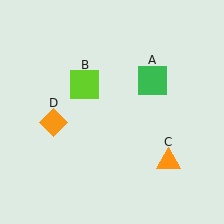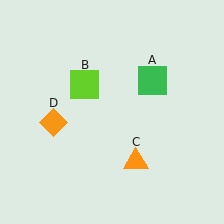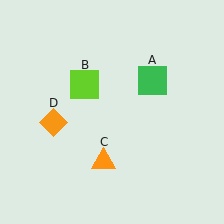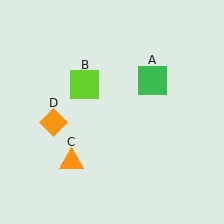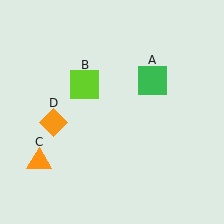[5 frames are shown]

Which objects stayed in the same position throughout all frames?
Green square (object A) and lime square (object B) and orange diamond (object D) remained stationary.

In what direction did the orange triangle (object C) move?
The orange triangle (object C) moved left.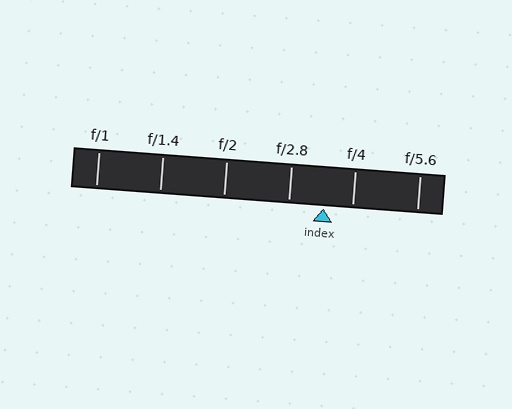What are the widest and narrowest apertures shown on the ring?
The widest aperture shown is f/1 and the narrowest is f/5.6.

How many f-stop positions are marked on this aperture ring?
There are 6 f-stop positions marked.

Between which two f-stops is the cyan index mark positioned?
The index mark is between f/2.8 and f/4.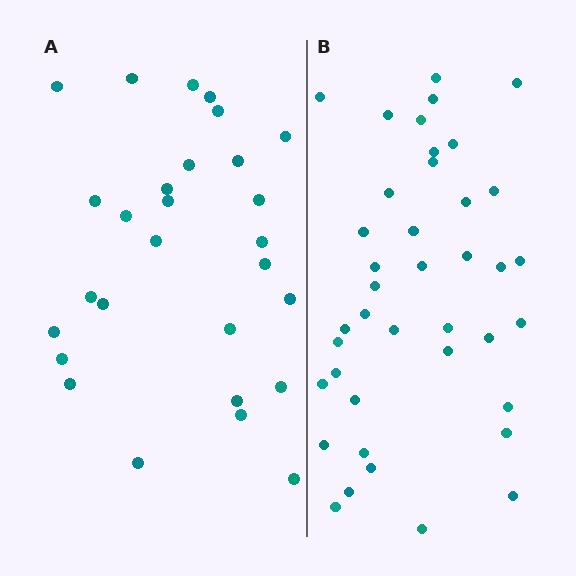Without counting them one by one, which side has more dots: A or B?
Region B (the right region) has more dots.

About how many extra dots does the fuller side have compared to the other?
Region B has roughly 12 or so more dots than region A.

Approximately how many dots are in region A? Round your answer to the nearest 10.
About 30 dots. (The exact count is 28, which rounds to 30.)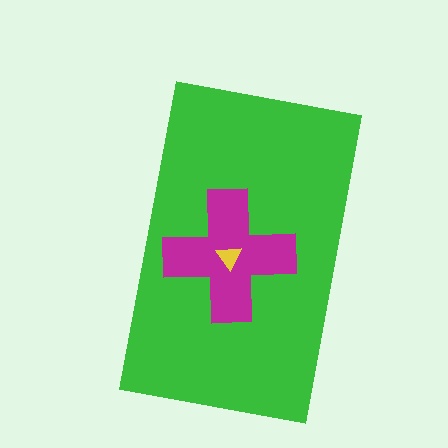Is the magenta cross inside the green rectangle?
Yes.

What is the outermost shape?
The green rectangle.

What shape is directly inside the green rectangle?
The magenta cross.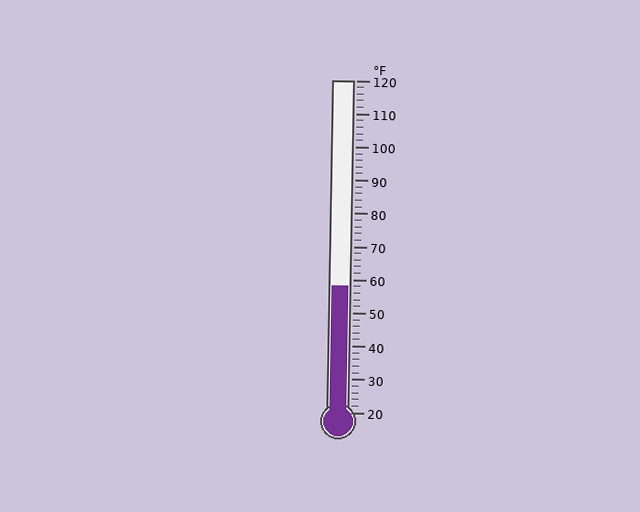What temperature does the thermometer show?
The thermometer shows approximately 58°F.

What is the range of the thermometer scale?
The thermometer scale ranges from 20°F to 120°F.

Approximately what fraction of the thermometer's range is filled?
The thermometer is filled to approximately 40% of its range.